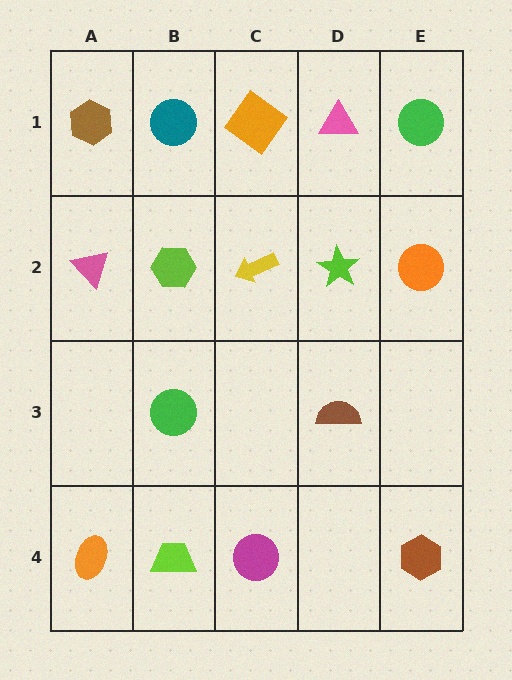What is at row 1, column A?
A brown hexagon.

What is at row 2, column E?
An orange circle.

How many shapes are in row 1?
5 shapes.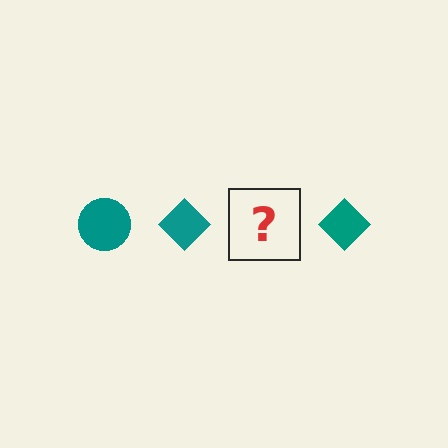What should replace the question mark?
The question mark should be replaced with a teal circle.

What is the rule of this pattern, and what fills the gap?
The rule is that the pattern cycles through circle, diamond shapes in teal. The gap should be filled with a teal circle.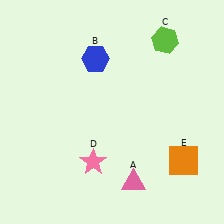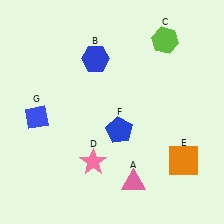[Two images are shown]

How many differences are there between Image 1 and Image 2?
There are 2 differences between the two images.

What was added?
A blue pentagon (F), a blue diamond (G) were added in Image 2.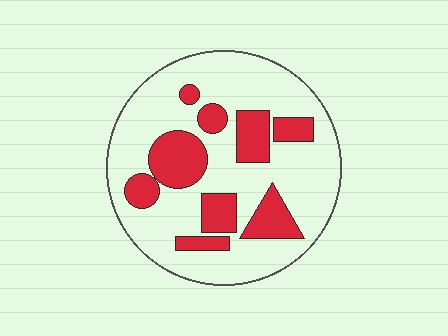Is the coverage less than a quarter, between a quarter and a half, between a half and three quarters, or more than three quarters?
Between a quarter and a half.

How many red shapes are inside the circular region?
9.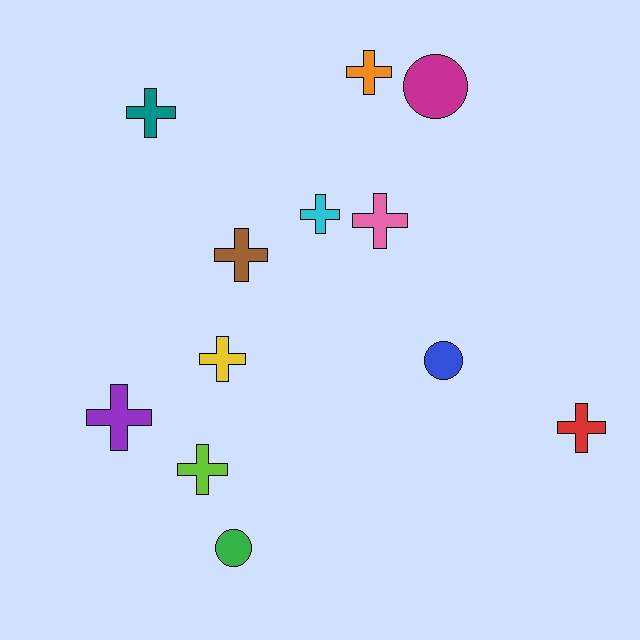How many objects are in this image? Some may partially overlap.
There are 12 objects.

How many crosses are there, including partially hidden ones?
There are 9 crosses.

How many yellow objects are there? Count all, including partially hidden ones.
There is 1 yellow object.